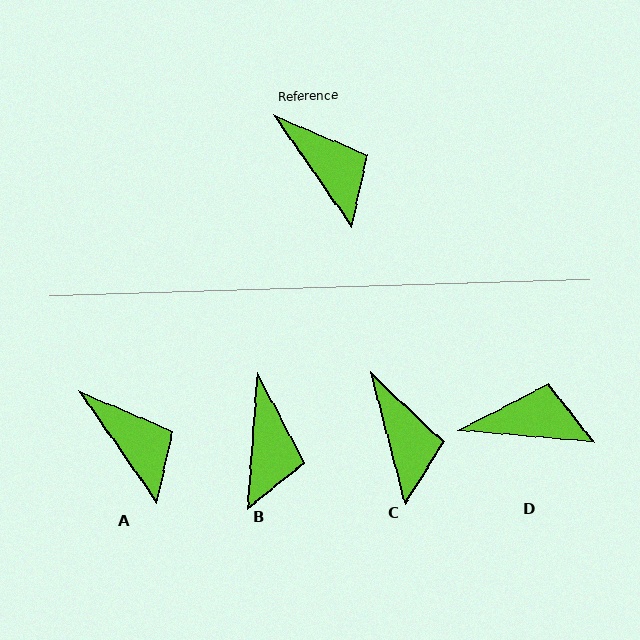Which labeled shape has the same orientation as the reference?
A.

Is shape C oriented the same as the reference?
No, it is off by about 20 degrees.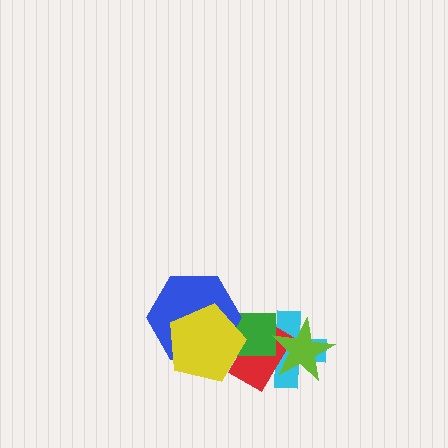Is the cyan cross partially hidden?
Yes, it is partially covered by another shape.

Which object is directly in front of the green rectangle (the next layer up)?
The blue hexagon is directly in front of the green rectangle.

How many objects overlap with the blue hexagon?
2 objects overlap with the blue hexagon.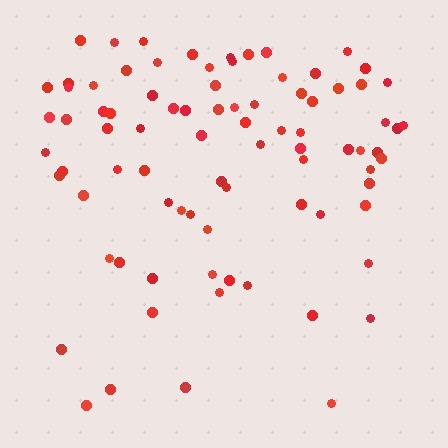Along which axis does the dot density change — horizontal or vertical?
Vertical.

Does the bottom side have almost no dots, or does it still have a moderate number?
Still a moderate number, just noticeably fewer than the top.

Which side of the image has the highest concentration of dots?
The top.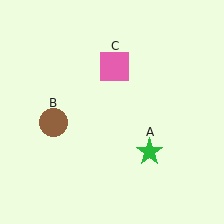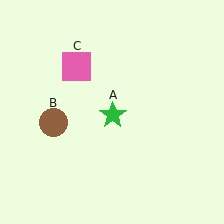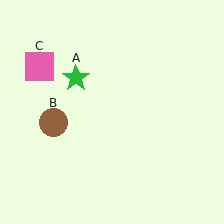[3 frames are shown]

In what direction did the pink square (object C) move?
The pink square (object C) moved left.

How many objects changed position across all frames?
2 objects changed position: green star (object A), pink square (object C).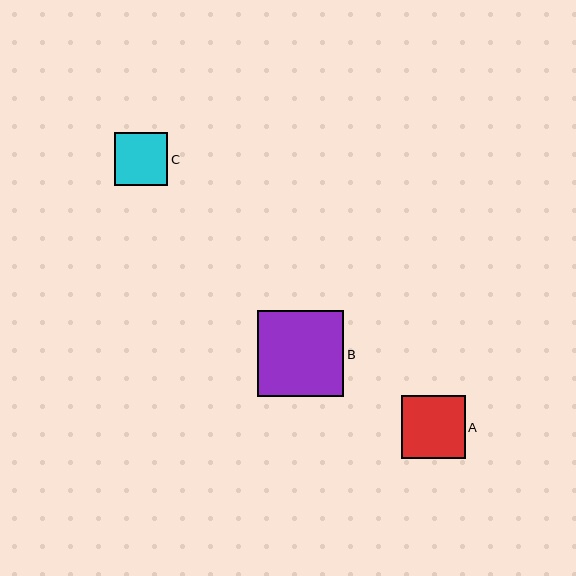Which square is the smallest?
Square C is the smallest with a size of approximately 53 pixels.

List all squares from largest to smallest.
From largest to smallest: B, A, C.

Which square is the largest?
Square B is the largest with a size of approximately 86 pixels.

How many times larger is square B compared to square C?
Square B is approximately 1.6 times the size of square C.